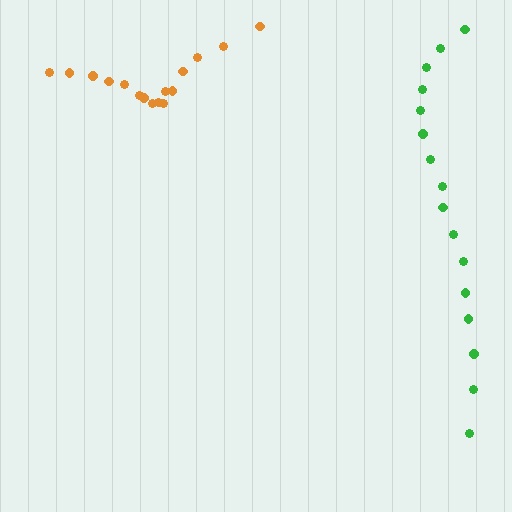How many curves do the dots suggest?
There are 2 distinct paths.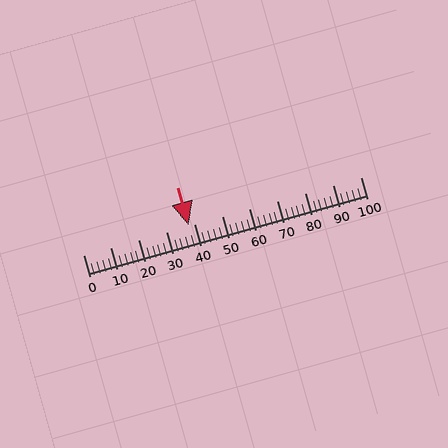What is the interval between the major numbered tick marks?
The major tick marks are spaced 10 units apart.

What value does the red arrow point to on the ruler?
The red arrow points to approximately 38.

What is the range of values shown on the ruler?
The ruler shows values from 0 to 100.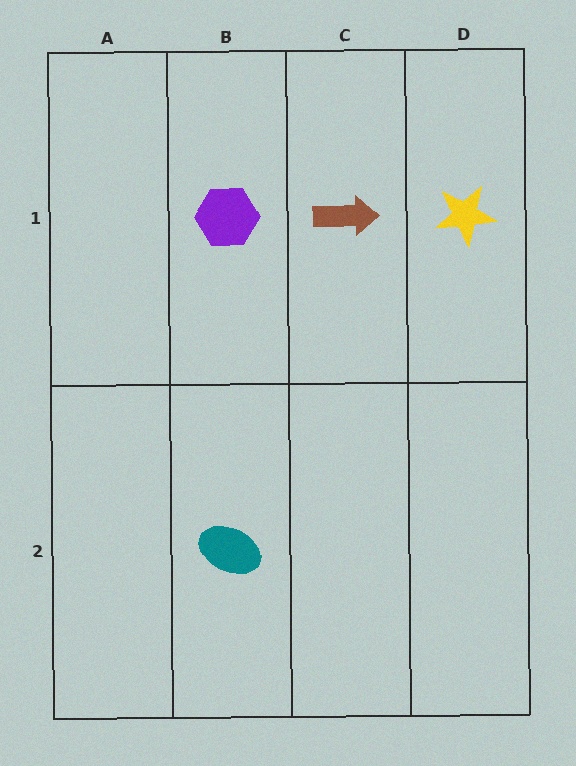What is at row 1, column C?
A brown arrow.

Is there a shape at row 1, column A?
No, that cell is empty.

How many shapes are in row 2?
1 shape.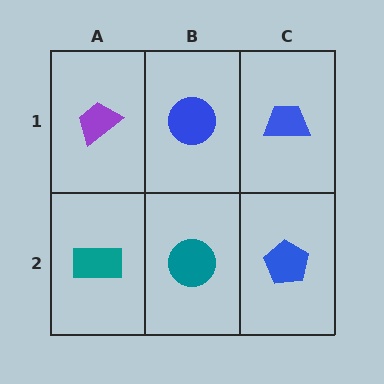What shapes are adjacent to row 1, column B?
A teal circle (row 2, column B), a purple trapezoid (row 1, column A), a blue trapezoid (row 1, column C).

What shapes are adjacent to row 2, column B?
A blue circle (row 1, column B), a teal rectangle (row 2, column A), a blue pentagon (row 2, column C).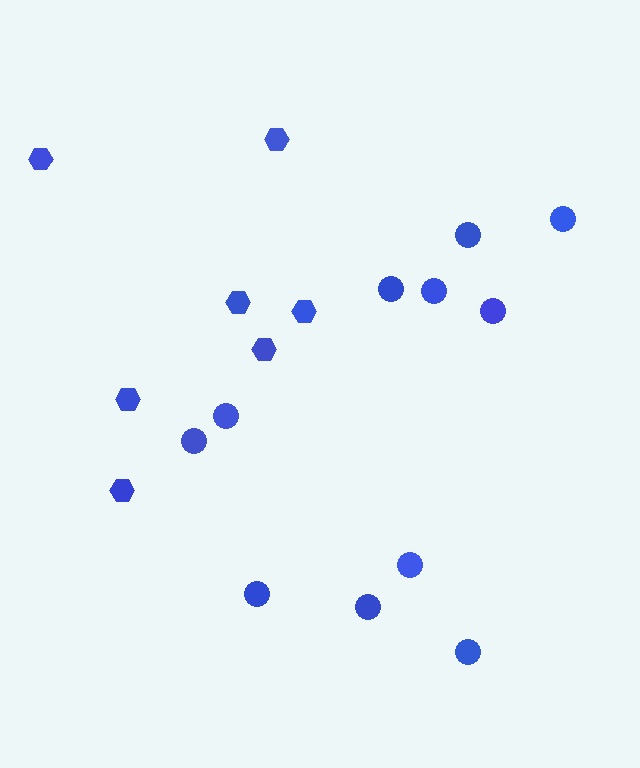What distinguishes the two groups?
There are 2 groups: one group of circles (11) and one group of hexagons (7).